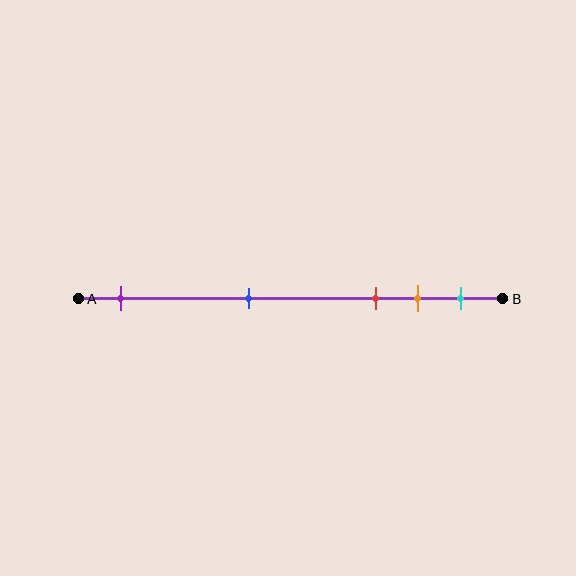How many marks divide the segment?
There are 5 marks dividing the segment.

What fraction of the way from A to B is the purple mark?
The purple mark is approximately 10% (0.1) of the way from A to B.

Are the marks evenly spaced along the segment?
No, the marks are not evenly spaced.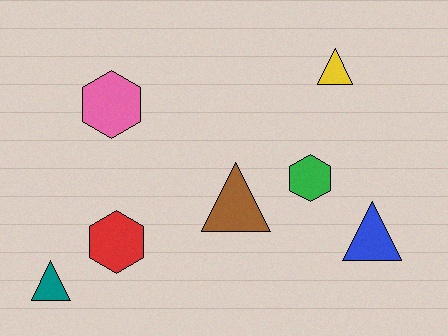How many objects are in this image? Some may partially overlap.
There are 7 objects.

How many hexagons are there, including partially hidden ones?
There are 3 hexagons.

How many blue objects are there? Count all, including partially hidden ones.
There is 1 blue object.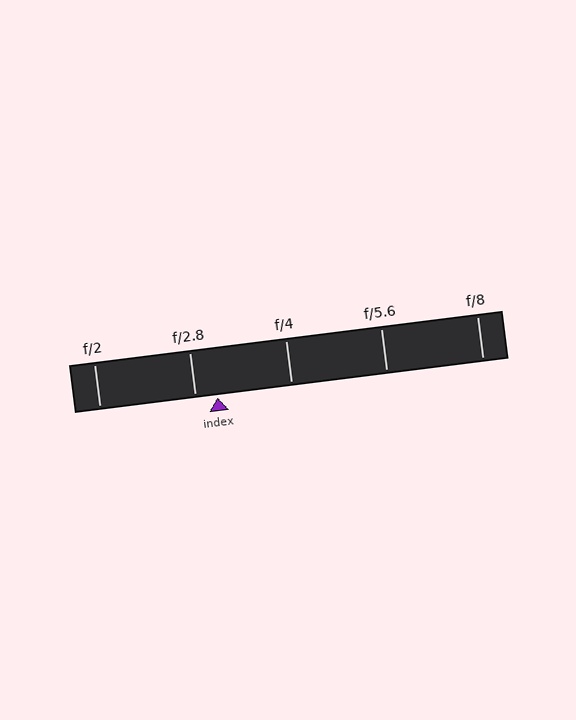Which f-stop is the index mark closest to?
The index mark is closest to f/2.8.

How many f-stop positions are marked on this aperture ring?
There are 5 f-stop positions marked.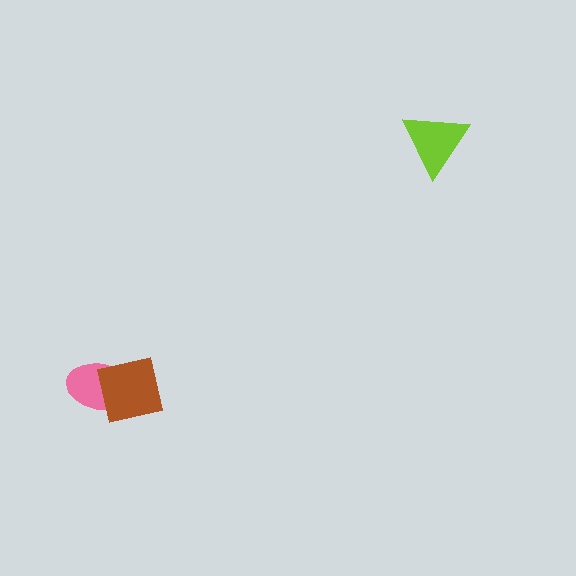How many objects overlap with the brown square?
1 object overlaps with the brown square.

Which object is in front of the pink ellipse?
The brown square is in front of the pink ellipse.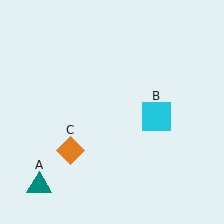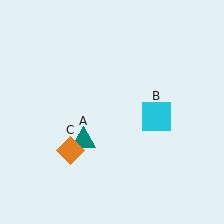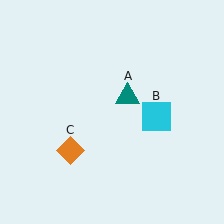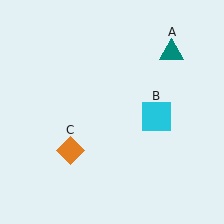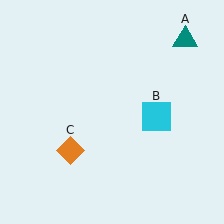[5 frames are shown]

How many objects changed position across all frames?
1 object changed position: teal triangle (object A).